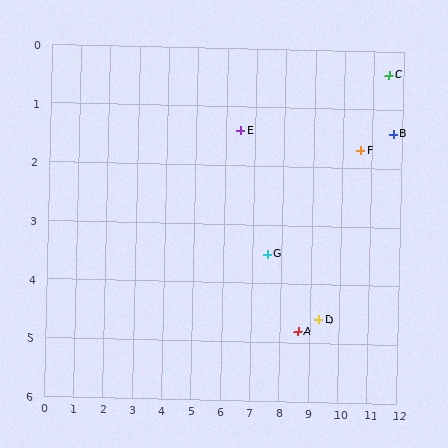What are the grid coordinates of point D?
Point D is at approximately (9.3, 4.6).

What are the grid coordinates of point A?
Point A is at approximately (8.6, 4.8).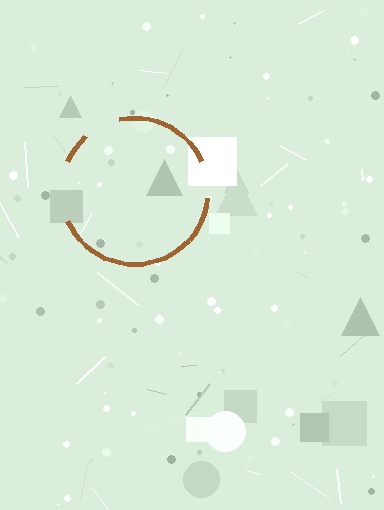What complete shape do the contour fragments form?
The contour fragments form a circle.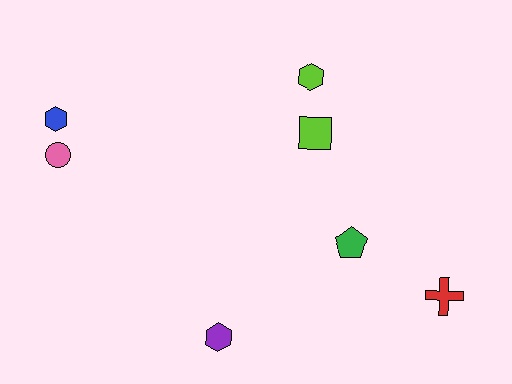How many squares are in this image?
There is 1 square.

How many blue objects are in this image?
There is 1 blue object.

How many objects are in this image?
There are 7 objects.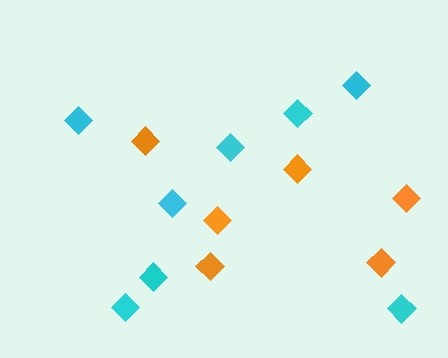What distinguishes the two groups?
There are 2 groups: one group of orange diamonds (6) and one group of cyan diamonds (8).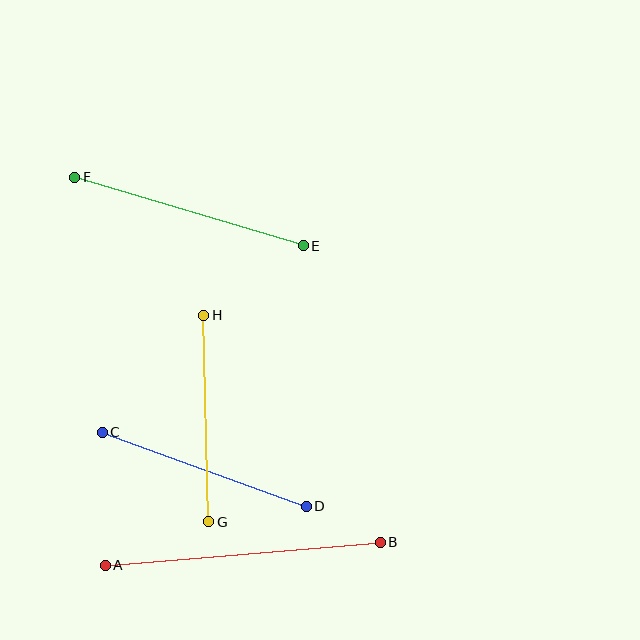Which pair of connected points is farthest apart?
Points A and B are farthest apart.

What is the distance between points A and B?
The distance is approximately 276 pixels.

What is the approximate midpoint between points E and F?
The midpoint is at approximately (189, 212) pixels.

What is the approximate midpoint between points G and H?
The midpoint is at approximately (206, 418) pixels.